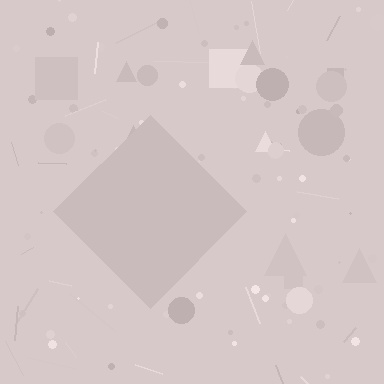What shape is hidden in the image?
A diamond is hidden in the image.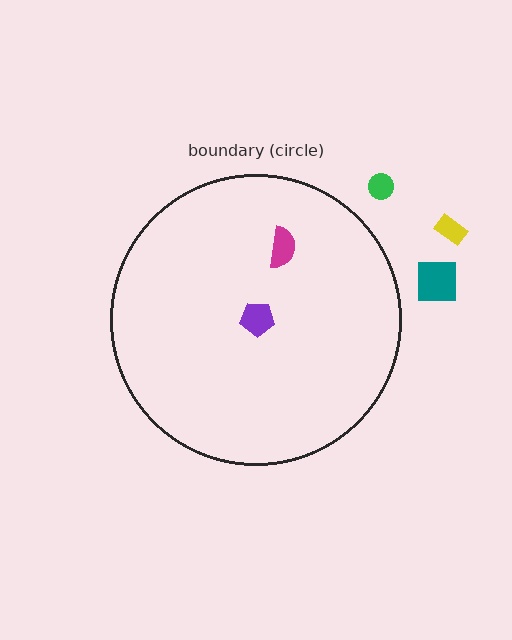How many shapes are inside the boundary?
2 inside, 3 outside.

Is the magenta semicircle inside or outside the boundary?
Inside.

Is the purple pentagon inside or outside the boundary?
Inside.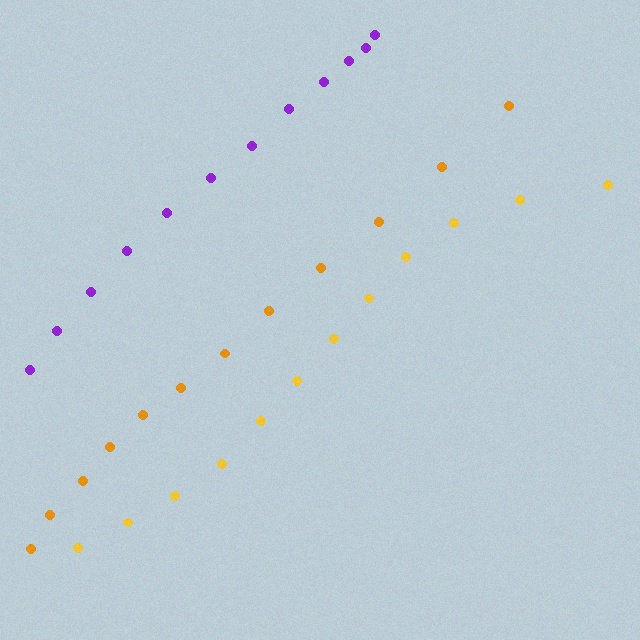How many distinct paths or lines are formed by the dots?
There are 3 distinct paths.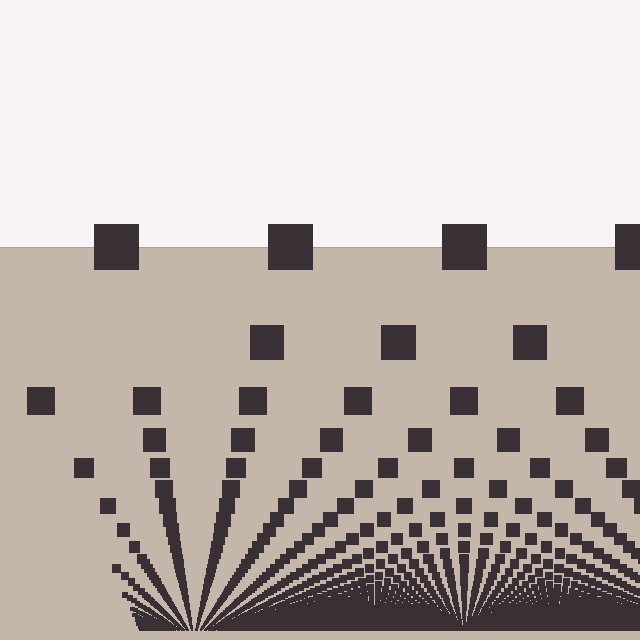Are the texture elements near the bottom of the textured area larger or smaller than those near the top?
Smaller. The gradient is inverted — elements near the bottom are smaller and denser.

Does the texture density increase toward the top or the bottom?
Density increases toward the bottom.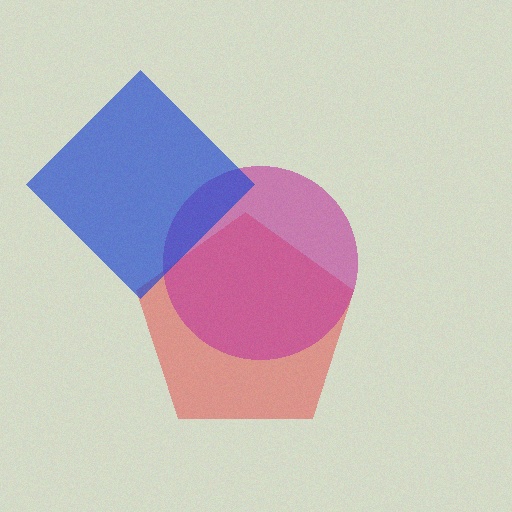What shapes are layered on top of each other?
The layered shapes are: a red pentagon, a magenta circle, a blue diamond.